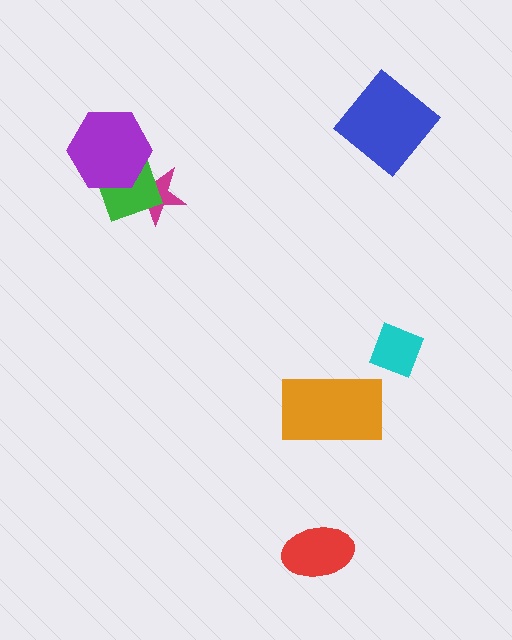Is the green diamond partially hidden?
Yes, it is partially covered by another shape.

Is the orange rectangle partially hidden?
No, no other shape covers it.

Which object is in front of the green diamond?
The purple hexagon is in front of the green diamond.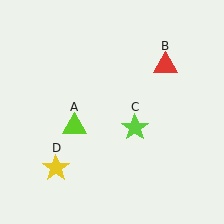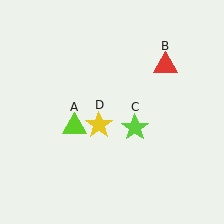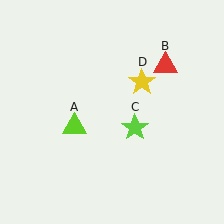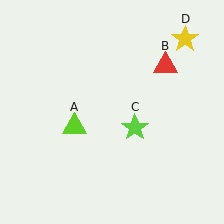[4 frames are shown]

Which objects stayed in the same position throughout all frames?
Lime triangle (object A) and red triangle (object B) and lime star (object C) remained stationary.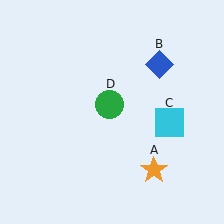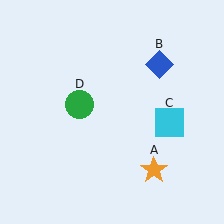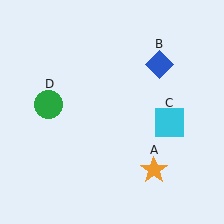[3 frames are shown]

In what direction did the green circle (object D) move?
The green circle (object D) moved left.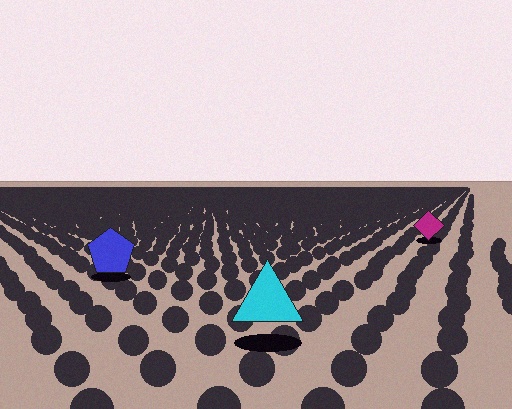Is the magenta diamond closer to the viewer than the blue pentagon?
No. The blue pentagon is closer — you can tell from the texture gradient: the ground texture is coarser near it.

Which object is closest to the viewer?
The cyan triangle is closest. The texture marks near it are larger and more spread out.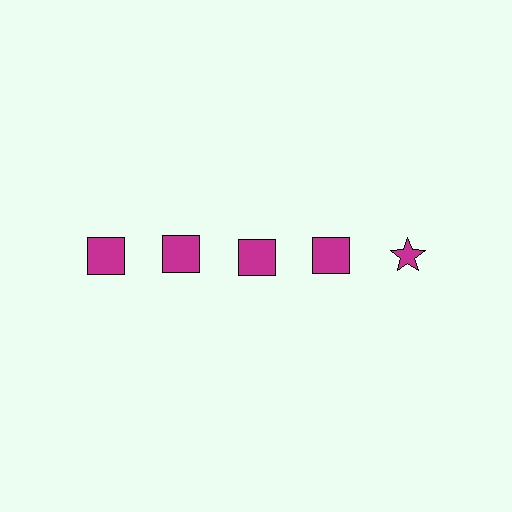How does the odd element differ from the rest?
It has a different shape: star instead of square.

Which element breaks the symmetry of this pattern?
The magenta star in the top row, rightmost column breaks the symmetry. All other shapes are magenta squares.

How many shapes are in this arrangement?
There are 5 shapes arranged in a grid pattern.